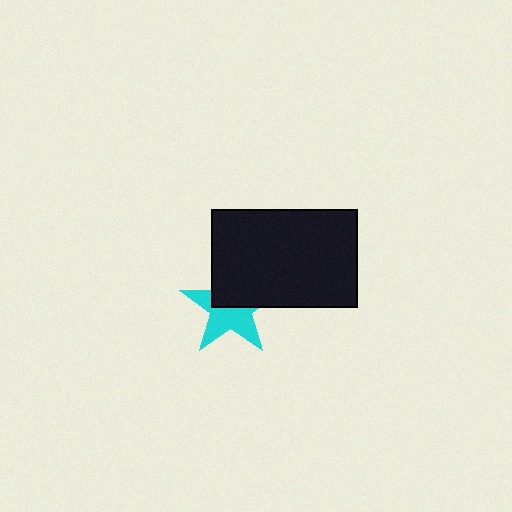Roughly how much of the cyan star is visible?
About half of it is visible (roughly 56%).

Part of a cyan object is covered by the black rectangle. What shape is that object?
It is a star.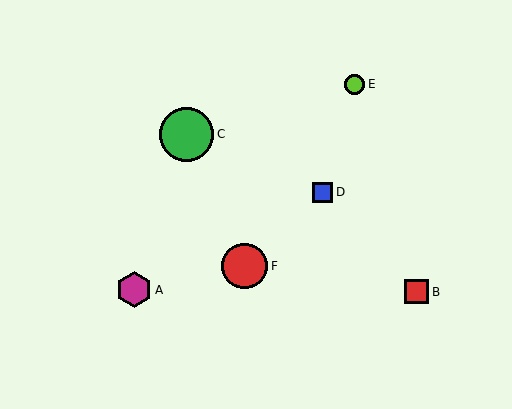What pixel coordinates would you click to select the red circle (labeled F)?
Click at (245, 266) to select the red circle F.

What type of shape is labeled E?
Shape E is a lime circle.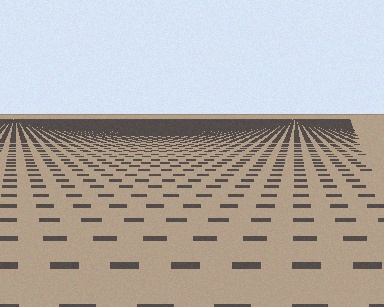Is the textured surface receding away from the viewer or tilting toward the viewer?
The surface is receding away from the viewer. Texture elements get smaller and denser toward the top.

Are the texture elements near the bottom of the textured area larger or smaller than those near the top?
Larger. Near the bottom, elements are closer to the viewer and appear at a bigger on-screen size.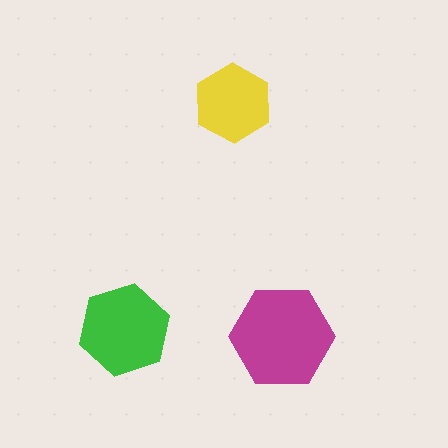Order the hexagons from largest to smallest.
the magenta one, the green one, the yellow one.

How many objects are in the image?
There are 3 objects in the image.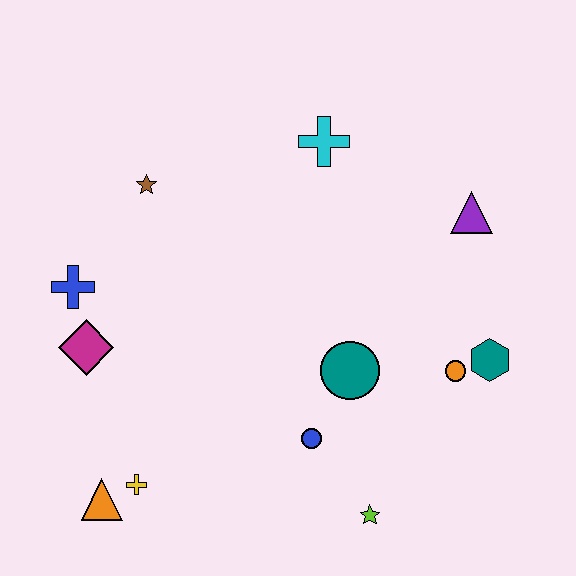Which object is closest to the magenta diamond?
The blue cross is closest to the magenta diamond.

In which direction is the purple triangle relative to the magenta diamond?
The purple triangle is to the right of the magenta diamond.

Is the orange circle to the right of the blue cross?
Yes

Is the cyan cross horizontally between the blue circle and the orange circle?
Yes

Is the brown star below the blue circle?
No